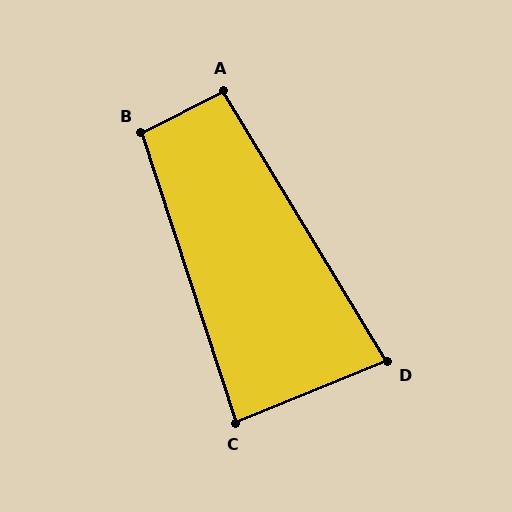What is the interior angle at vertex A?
Approximately 94 degrees (approximately right).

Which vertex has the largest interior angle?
B, at approximately 99 degrees.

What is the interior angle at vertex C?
Approximately 86 degrees (approximately right).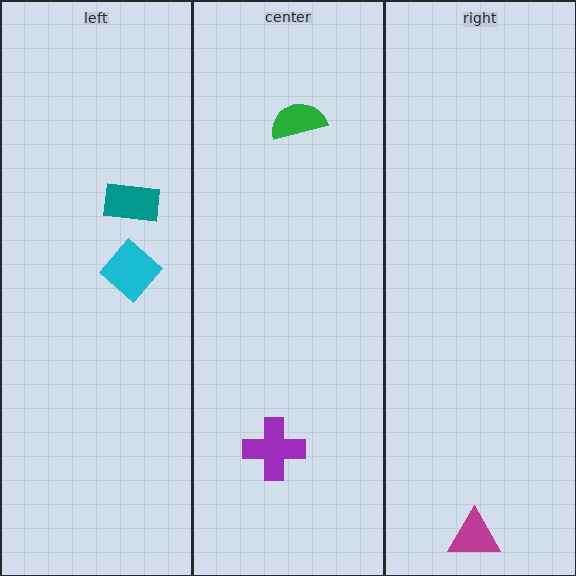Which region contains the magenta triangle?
The right region.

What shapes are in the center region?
The green semicircle, the purple cross.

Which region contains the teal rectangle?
The left region.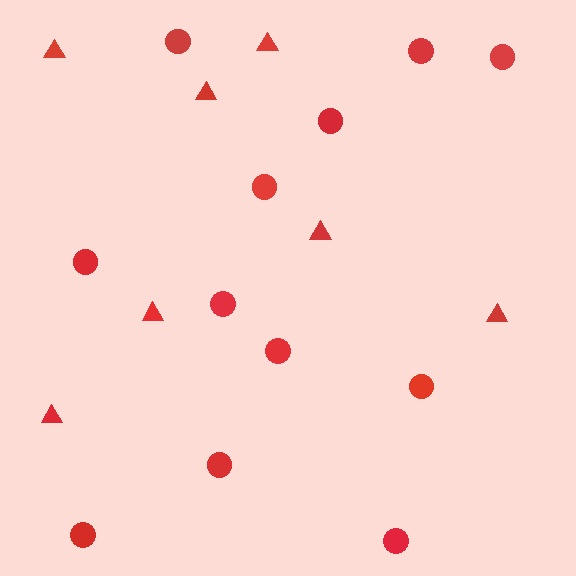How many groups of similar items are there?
There are 2 groups: one group of circles (12) and one group of triangles (7).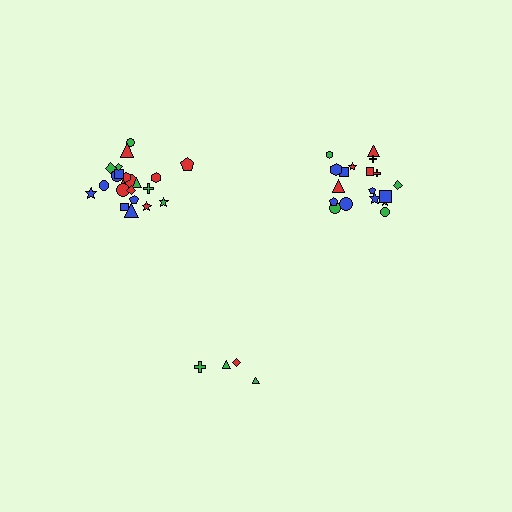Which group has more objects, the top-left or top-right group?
The top-left group.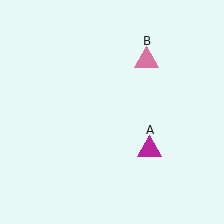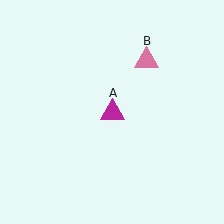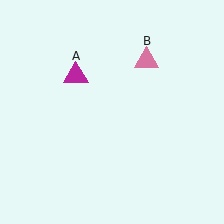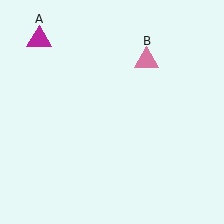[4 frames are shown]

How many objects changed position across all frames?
1 object changed position: magenta triangle (object A).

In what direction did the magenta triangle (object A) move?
The magenta triangle (object A) moved up and to the left.